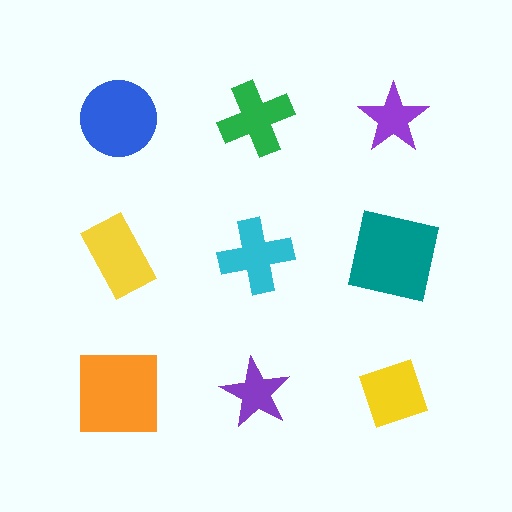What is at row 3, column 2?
A purple star.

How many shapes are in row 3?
3 shapes.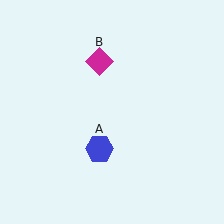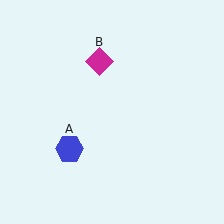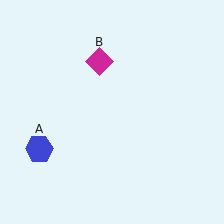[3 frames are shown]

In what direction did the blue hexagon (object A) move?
The blue hexagon (object A) moved left.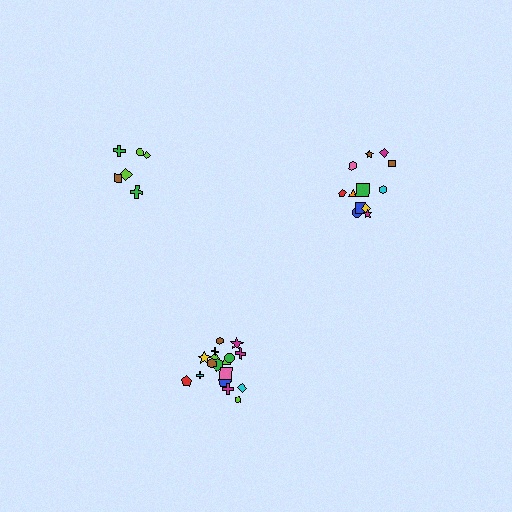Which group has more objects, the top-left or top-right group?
The top-right group.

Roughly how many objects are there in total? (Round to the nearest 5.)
Roughly 35 objects in total.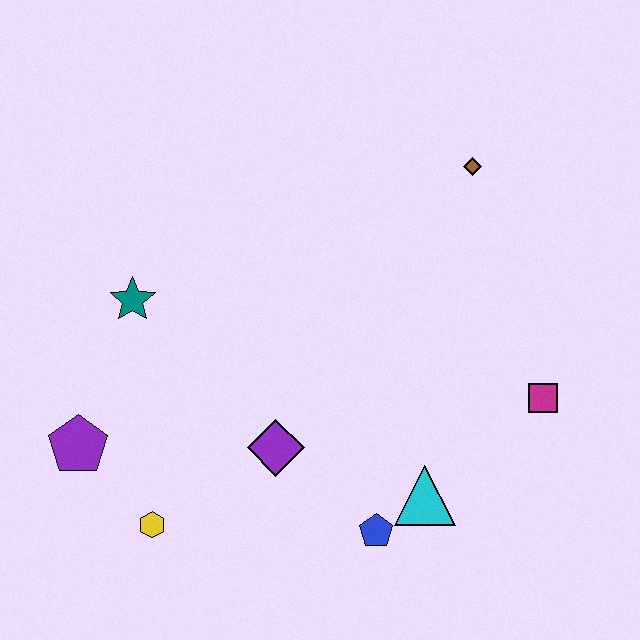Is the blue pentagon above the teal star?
No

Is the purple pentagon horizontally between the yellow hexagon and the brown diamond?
No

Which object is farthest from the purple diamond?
The brown diamond is farthest from the purple diamond.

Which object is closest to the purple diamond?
The blue pentagon is closest to the purple diamond.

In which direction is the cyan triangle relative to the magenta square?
The cyan triangle is to the left of the magenta square.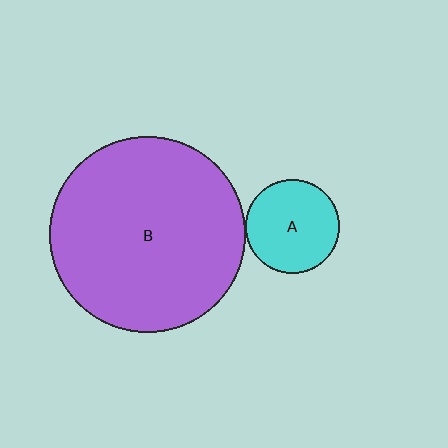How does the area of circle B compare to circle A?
Approximately 4.3 times.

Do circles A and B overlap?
Yes.